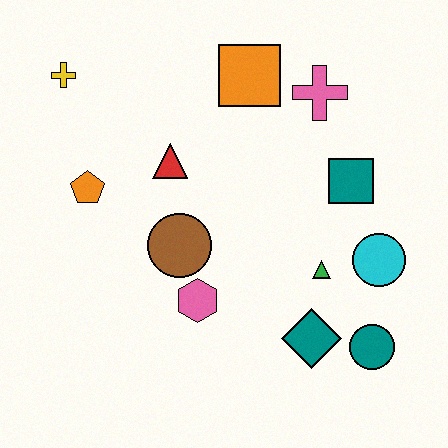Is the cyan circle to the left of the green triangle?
No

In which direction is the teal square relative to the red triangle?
The teal square is to the right of the red triangle.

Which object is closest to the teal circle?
The teal diamond is closest to the teal circle.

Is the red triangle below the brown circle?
No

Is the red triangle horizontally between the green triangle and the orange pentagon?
Yes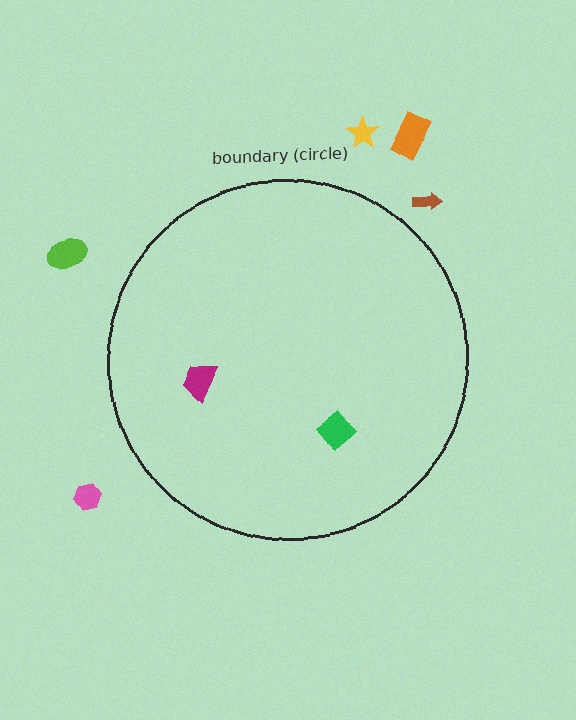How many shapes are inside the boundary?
2 inside, 5 outside.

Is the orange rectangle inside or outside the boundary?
Outside.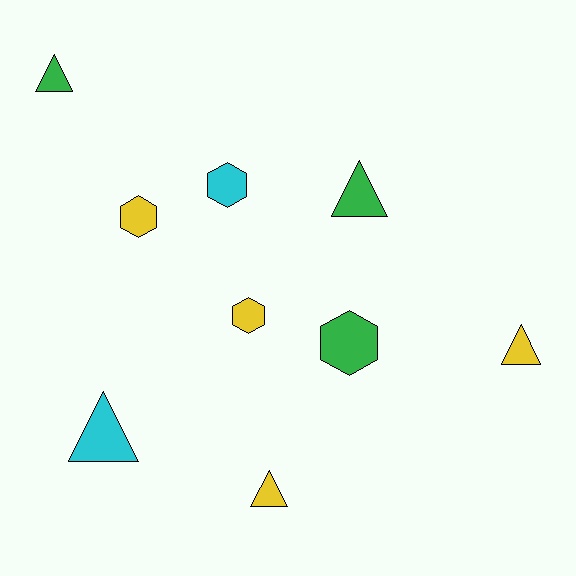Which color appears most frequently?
Yellow, with 4 objects.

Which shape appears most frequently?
Triangle, with 5 objects.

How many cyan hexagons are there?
There is 1 cyan hexagon.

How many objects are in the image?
There are 9 objects.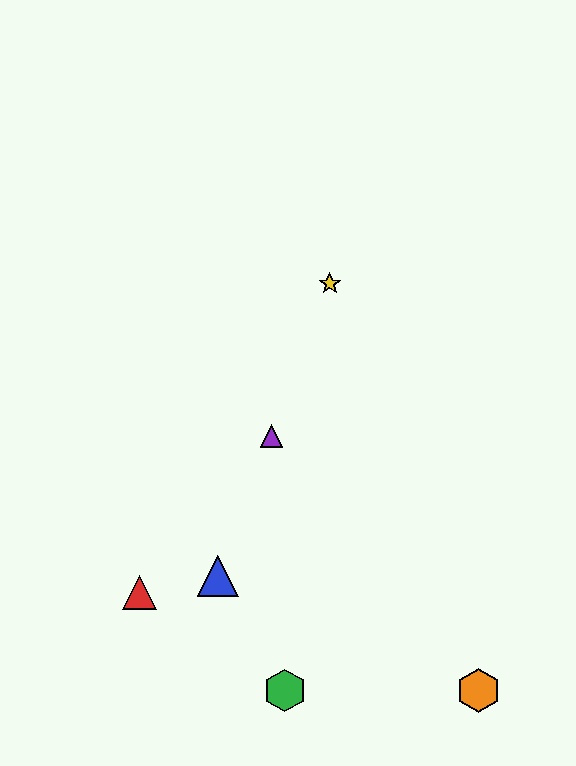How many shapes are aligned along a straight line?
3 shapes (the blue triangle, the yellow star, the purple triangle) are aligned along a straight line.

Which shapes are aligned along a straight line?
The blue triangle, the yellow star, the purple triangle are aligned along a straight line.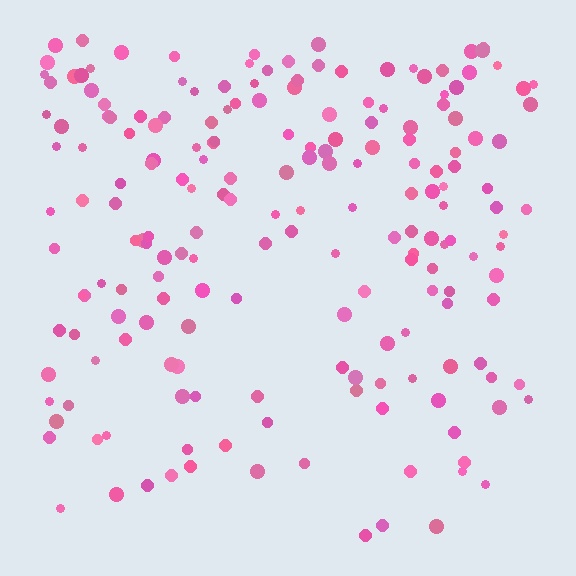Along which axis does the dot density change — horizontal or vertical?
Vertical.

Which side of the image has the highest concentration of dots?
The top.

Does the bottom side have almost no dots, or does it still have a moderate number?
Still a moderate number, just noticeably fewer than the top.